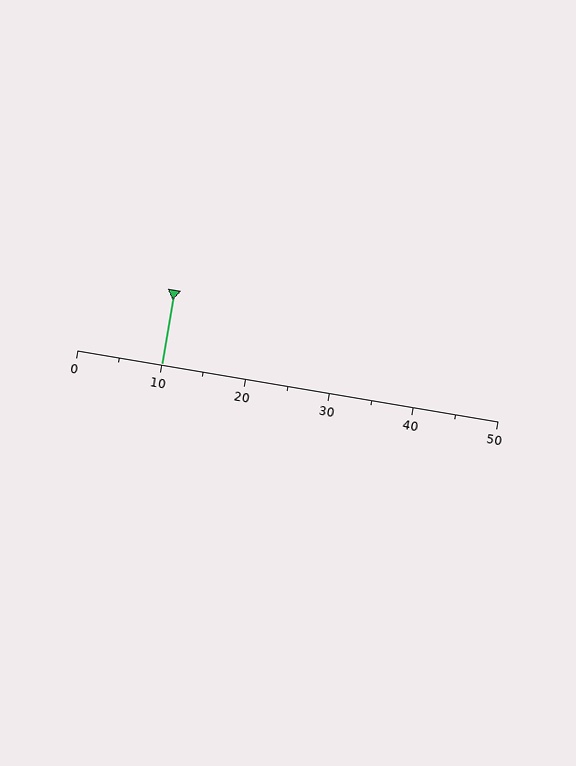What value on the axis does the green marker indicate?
The marker indicates approximately 10.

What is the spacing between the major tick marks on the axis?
The major ticks are spaced 10 apart.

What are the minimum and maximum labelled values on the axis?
The axis runs from 0 to 50.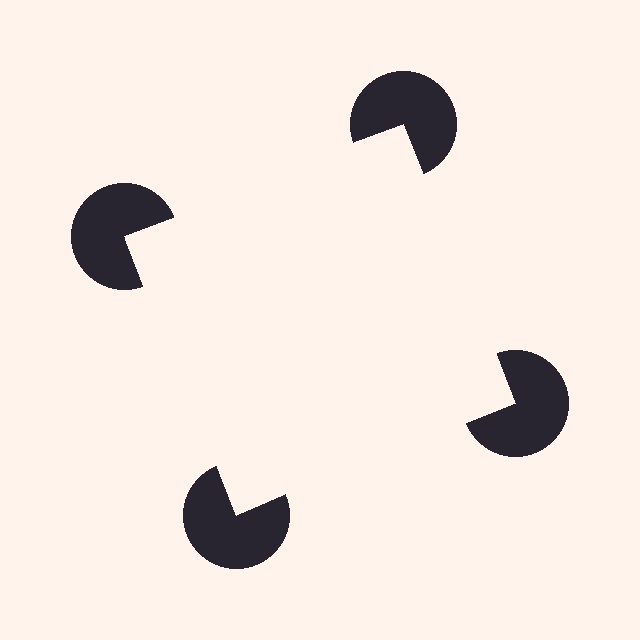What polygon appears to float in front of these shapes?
An illusory square — its edges are inferred from the aligned wedge cuts in the pac-man discs, not physically drawn.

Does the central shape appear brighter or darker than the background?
It typically appears slightly brighter than the background, even though no actual brightness change is drawn.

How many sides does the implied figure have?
4 sides.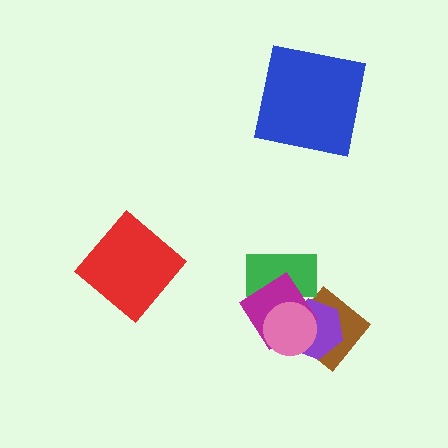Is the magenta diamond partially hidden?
Yes, it is partially covered by another shape.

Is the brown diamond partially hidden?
Yes, it is partially covered by another shape.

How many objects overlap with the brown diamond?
3 objects overlap with the brown diamond.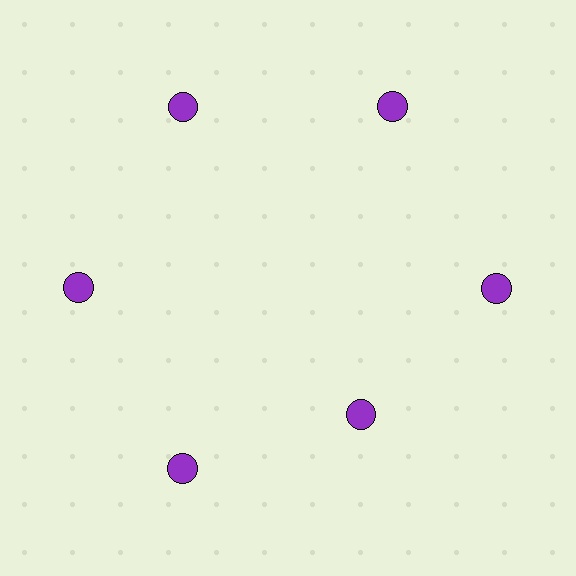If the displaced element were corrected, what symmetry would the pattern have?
It would have 6-fold rotational symmetry — the pattern would map onto itself every 60 degrees.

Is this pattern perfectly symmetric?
No. The 6 purple circles are arranged in a ring, but one element near the 5 o'clock position is pulled inward toward the center, breaking the 6-fold rotational symmetry.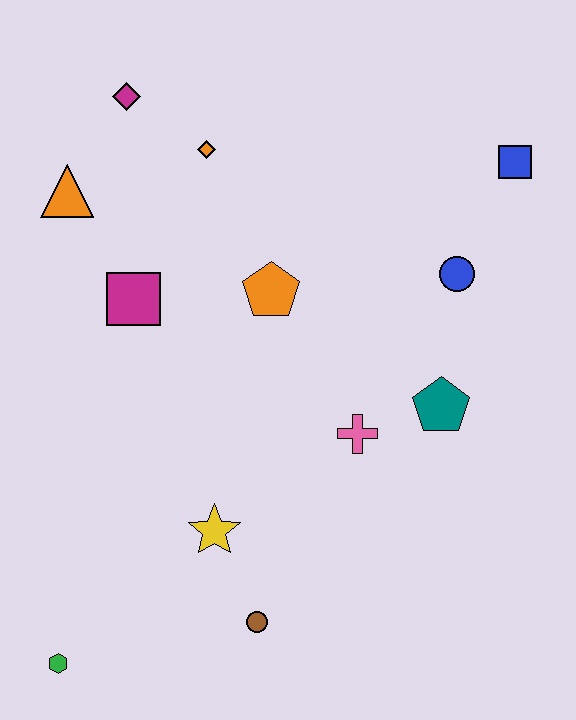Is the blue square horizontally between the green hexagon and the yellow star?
No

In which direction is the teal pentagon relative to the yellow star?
The teal pentagon is to the right of the yellow star.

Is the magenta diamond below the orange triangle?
No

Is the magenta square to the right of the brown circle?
No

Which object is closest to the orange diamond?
The magenta diamond is closest to the orange diamond.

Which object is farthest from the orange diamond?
The green hexagon is farthest from the orange diamond.